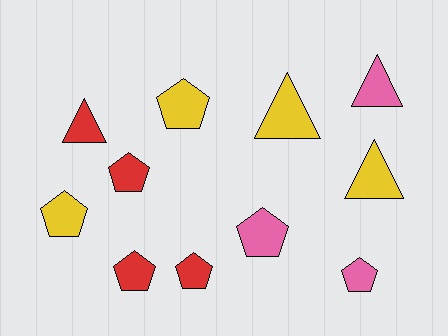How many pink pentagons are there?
There are 2 pink pentagons.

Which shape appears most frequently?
Pentagon, with 7 objects.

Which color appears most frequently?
Yellow, with 4 objects.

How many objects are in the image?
There are 11 objects.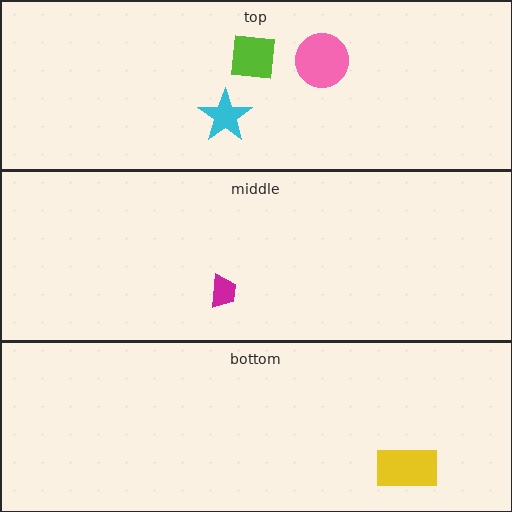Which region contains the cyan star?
The top region.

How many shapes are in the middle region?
1.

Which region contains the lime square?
The top region.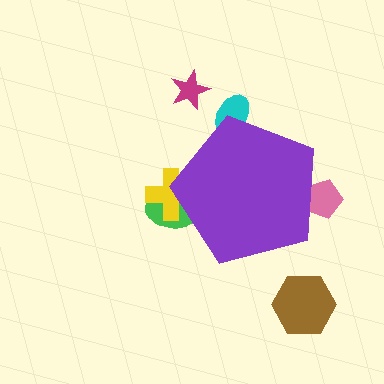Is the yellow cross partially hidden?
Yes, the yellow cross is partially hidden behind the purple pentagon.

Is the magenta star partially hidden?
No, the magenta star is fully visible.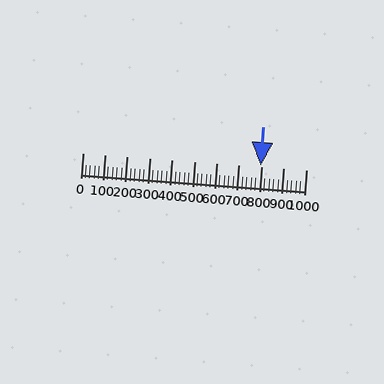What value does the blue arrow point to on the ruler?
The blue arrow points to approximately 797.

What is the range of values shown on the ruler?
The ruler shows values from 0 to 1000.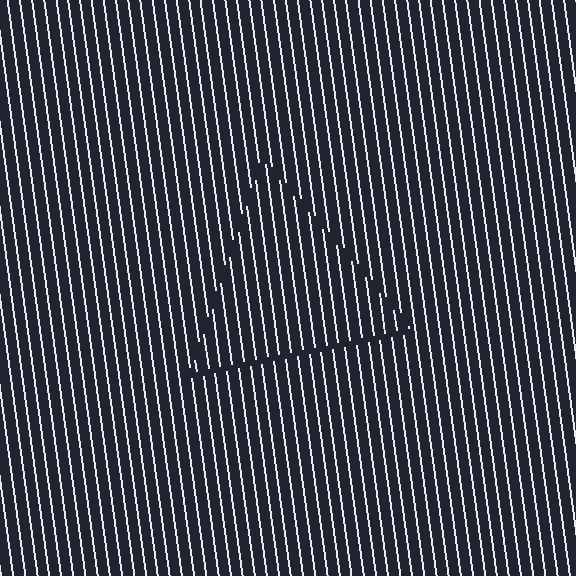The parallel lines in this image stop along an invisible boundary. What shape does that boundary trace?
An illusory triangle. The interior of the shape contains the same grating, shifted by half a period — the contour is defined by the phase discontinuity where line-ends from the inner and outer gratings abut.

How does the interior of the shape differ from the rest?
The interior of the shape contains the same grating, shifted by half a period — the contour is defined by the phase discontinuity where line-ends from the inner and outer gratings abut.